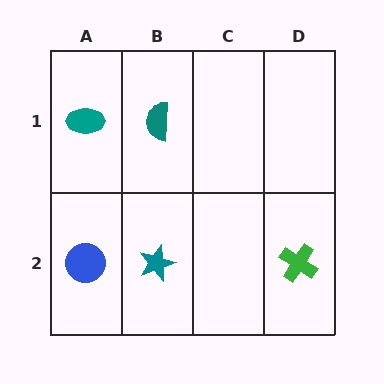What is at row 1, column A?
A teal ellipse.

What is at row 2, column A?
A blue circle.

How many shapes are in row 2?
3 shapes.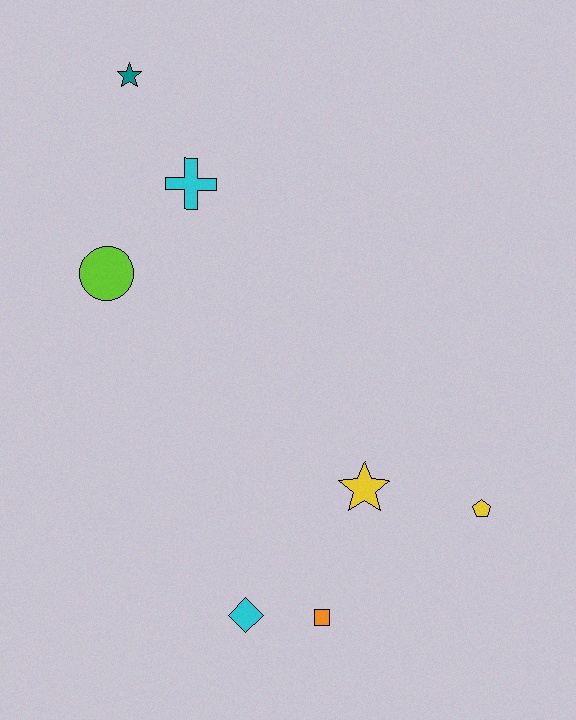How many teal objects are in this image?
There is 1 teal object.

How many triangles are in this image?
There are no triangles.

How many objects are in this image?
There are 7 objects.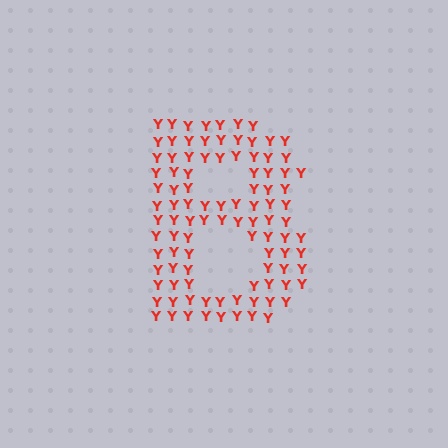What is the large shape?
The large shape is the letter B.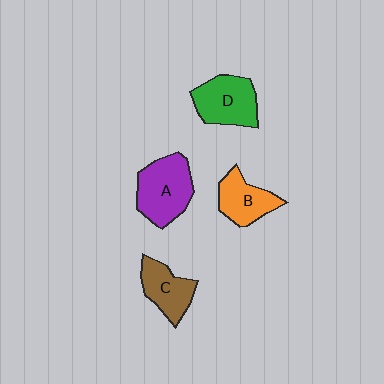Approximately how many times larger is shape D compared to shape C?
Approximately 1.3 times.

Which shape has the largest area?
Shape A (purple).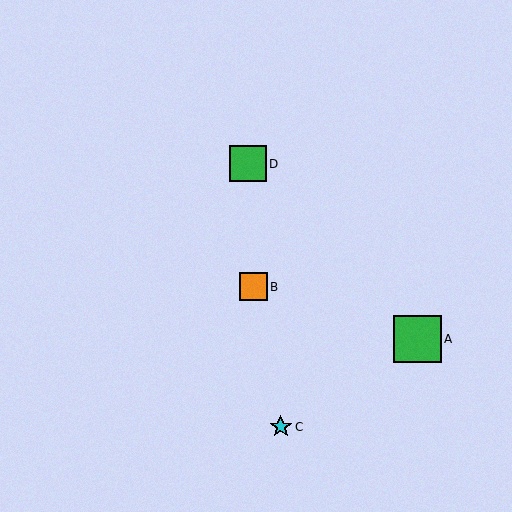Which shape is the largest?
The green square (labeled A) is the largest.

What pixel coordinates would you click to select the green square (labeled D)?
Click at (248, 164) to select the green square D.